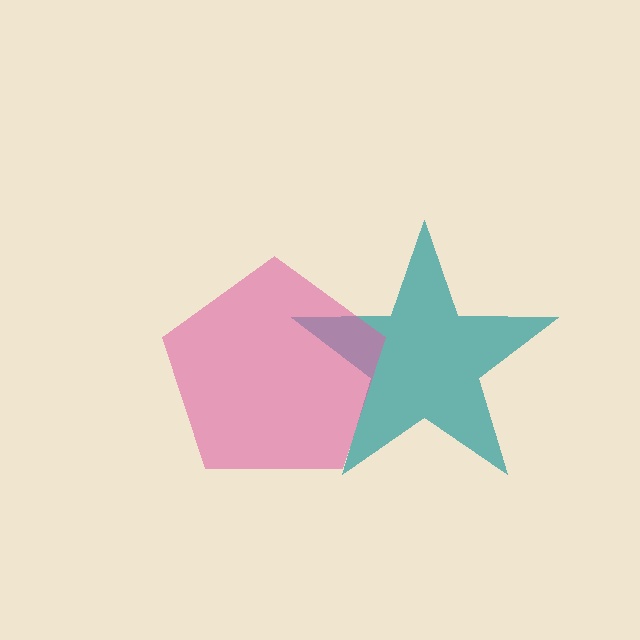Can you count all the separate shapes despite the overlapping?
Yes, there are 2 separate shapes.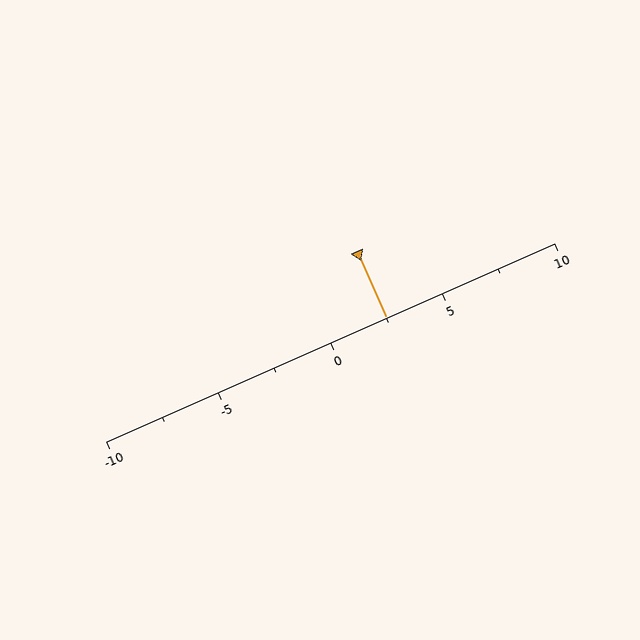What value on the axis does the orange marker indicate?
The marker indicates approximately 2.5.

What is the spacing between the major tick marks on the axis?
The major ticks are spaced 5 apart.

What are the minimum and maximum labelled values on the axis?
The axis runs from -10 to 10.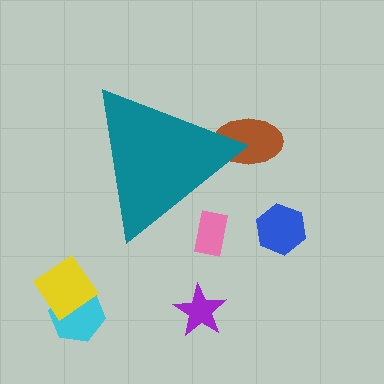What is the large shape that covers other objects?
A teal triangle.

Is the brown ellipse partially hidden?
Yes, the brown ellipse is partially hidden behind the teal triangle.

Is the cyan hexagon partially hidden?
No, the cyan hexagon is fully visible.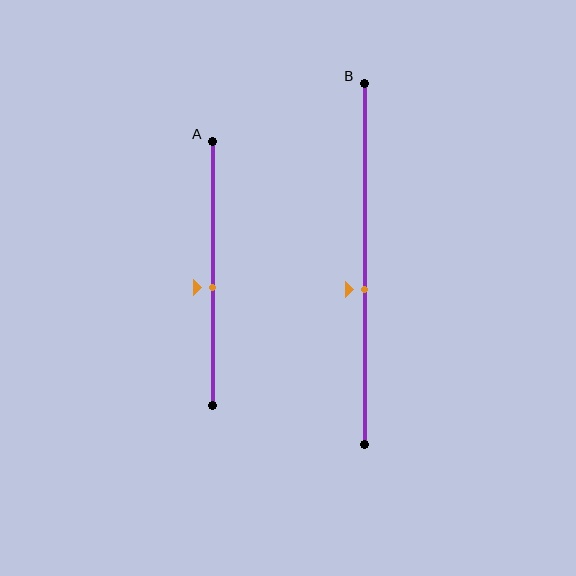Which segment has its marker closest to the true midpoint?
Segment A has its marker closest to the true midpoint.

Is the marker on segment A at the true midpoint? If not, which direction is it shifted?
No, the marker on segment A is shifted downward by about 5% of the segment length.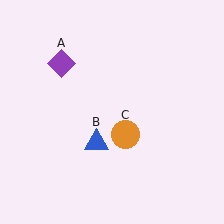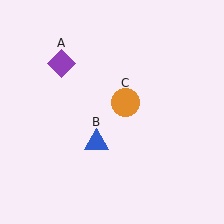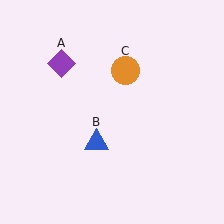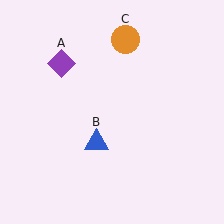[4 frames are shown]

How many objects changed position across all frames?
1 object changed position: orange circle (object C).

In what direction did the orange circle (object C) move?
The orange circle (object C) moved up.